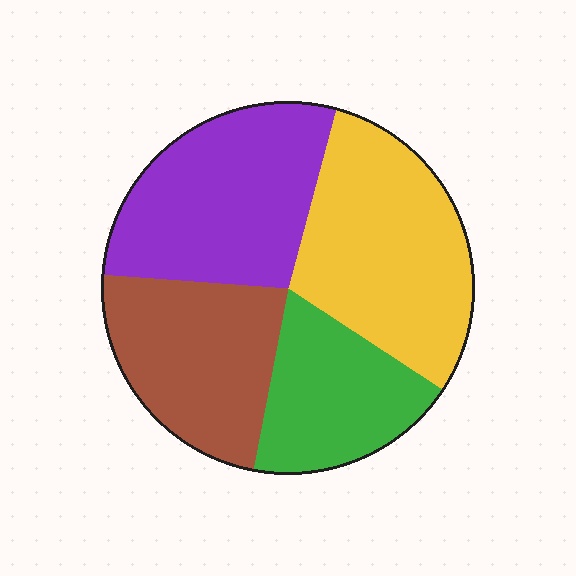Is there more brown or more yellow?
Yellow.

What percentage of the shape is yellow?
Yellow takes up between a quarter and a half of the shape.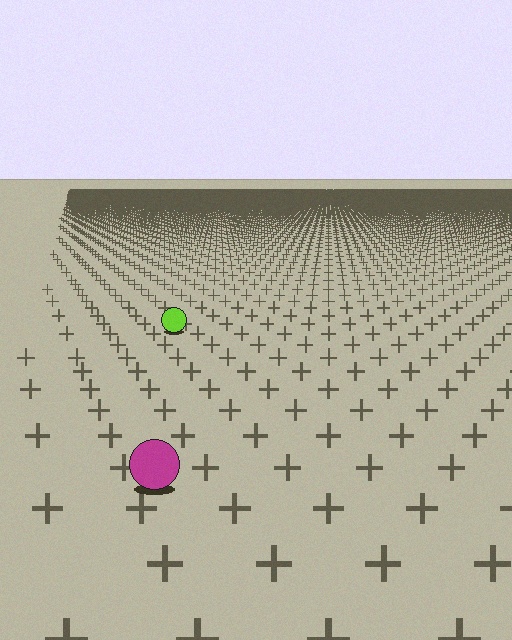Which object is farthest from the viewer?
The lime circle is farthest from the viewer. It appears smaller and the ground texture around it is denser.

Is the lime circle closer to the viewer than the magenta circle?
No. The magenta circle is closer — you can tell from the texture gradient: the ground texture is coarser near it.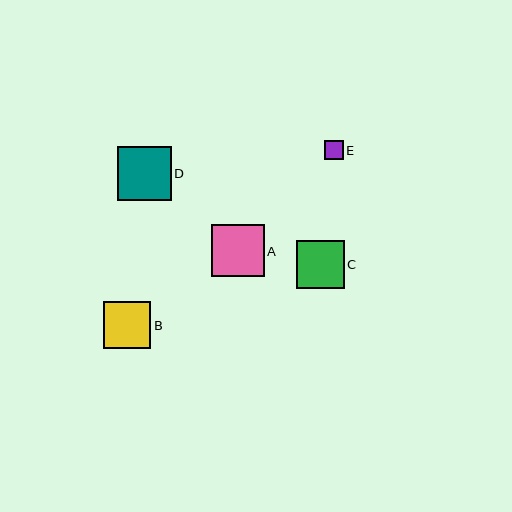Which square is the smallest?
Square E is the smallest with a size of approximately 19 pixels.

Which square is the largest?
Square D is the largest with a size of approximately 54 pixels.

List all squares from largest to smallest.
From largest to smallest: D, A, C, B, E.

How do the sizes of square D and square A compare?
Square D and square A are approximately the same size.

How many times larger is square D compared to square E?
Square D is approximately 2.8 times the size of square E.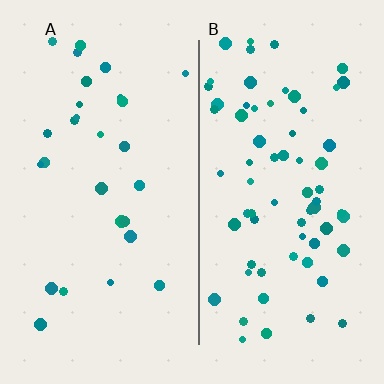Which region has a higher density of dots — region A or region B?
B (the right).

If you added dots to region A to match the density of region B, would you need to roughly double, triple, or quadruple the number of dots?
Approximately double.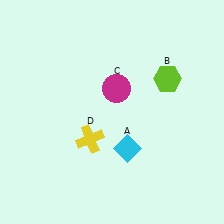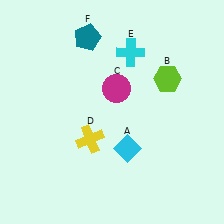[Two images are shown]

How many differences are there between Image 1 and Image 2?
There are 2 differences between the two images.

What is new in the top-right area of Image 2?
A cyan cross (E) was added in the top-right area of Image 2.